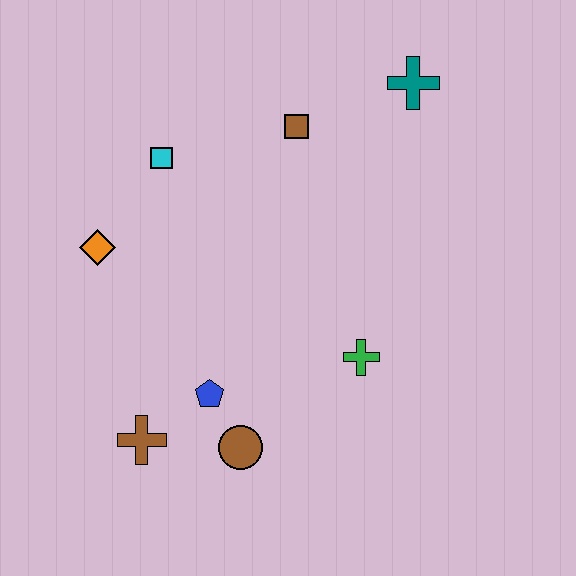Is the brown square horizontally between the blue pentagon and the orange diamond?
No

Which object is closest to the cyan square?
The orange diamond is closest to the cyan square.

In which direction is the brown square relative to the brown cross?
The brown square is above the brown cross.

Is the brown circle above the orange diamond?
No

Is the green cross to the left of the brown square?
No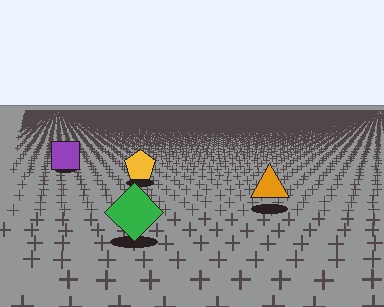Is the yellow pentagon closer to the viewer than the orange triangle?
No. The orange triangle is closer — you can tell from the texture gradient: the ground texture is coarser near it.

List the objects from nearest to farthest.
From nearest to farthest: the green diamond, the orange triangle, the yellow pentagon, the purple square.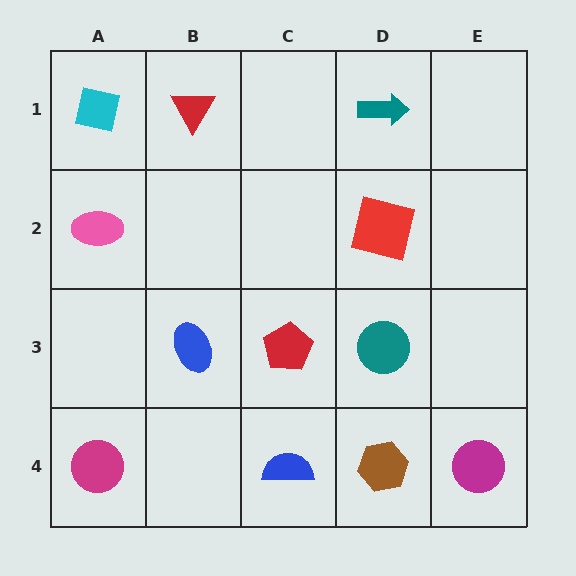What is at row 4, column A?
A magenta circle.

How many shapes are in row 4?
4 shapes.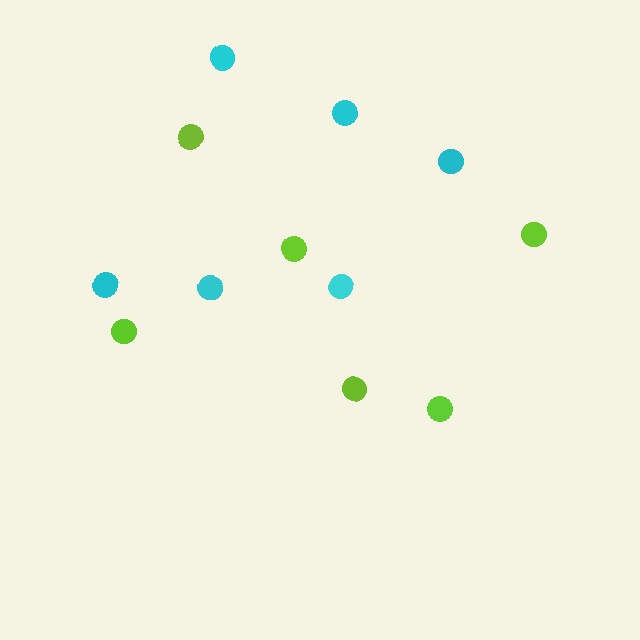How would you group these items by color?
There are 2 groups: one group of cyan circles (6) and one group of lime circles (6).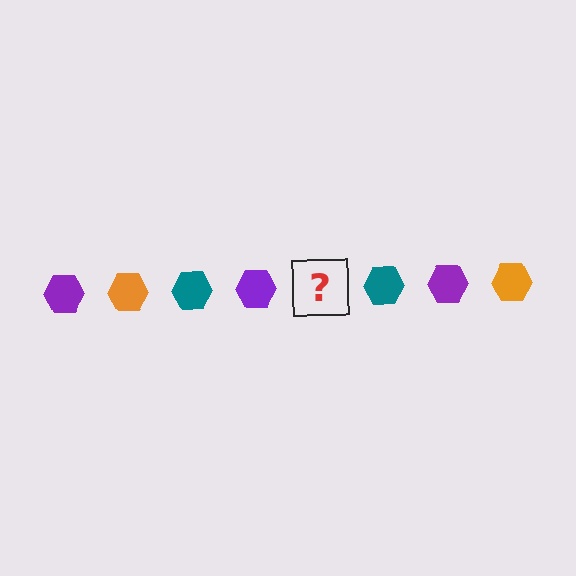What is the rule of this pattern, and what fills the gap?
The rule is that the pattern cycles through purple, orange, teal hexagons. The gap should be filled with an orange hexagon.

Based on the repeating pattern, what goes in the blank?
The blank should be an orange hexagon.